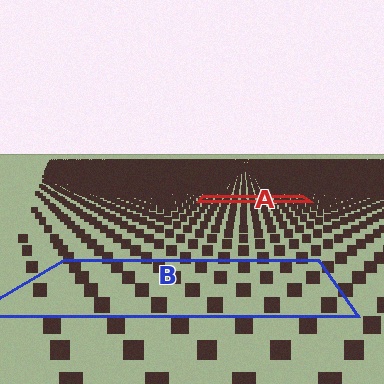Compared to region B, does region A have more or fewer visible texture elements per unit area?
Region A has more texture elements per unit area — they are packed more densely because it is farther away.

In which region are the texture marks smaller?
The texture marks are smaller in region A, because it is farther away.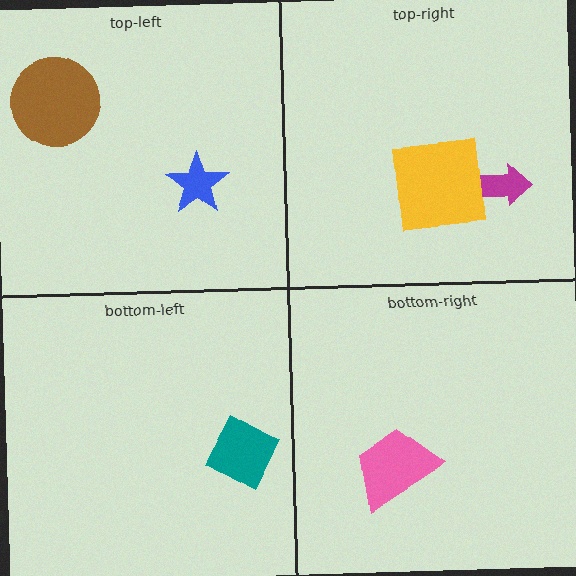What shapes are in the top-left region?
The brown circle, the blue star.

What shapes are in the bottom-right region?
The pink trapezoid.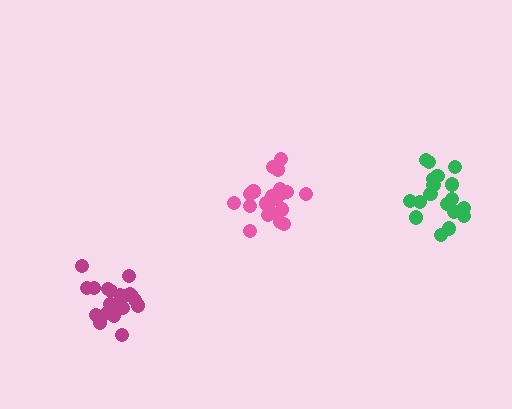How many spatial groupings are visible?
There are 3 spatial groupings.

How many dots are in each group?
Group 1: 21 dots, Group 2: 18 dots, Group 3: 21 dots (60 total).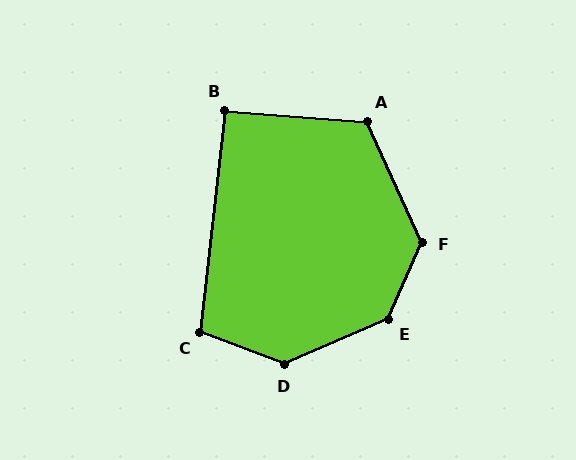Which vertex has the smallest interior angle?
B, at approximately 92 degrees.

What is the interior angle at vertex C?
Approximately 105 degrees (obtuse).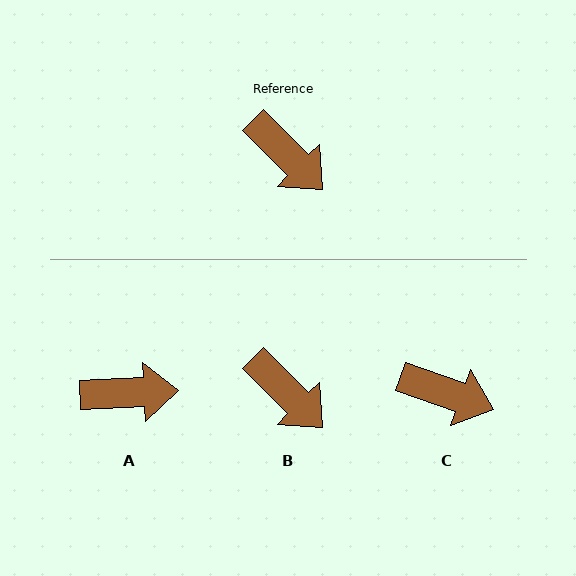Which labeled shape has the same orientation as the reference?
B.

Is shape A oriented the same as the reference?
No, it is off by about 48 degrees.